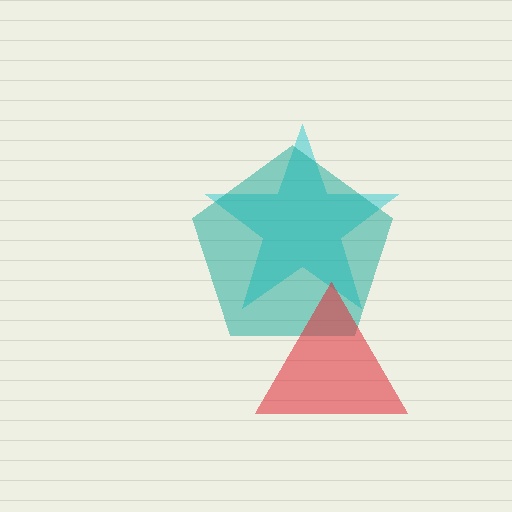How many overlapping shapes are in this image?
There are 3 overlapping shapes in the image.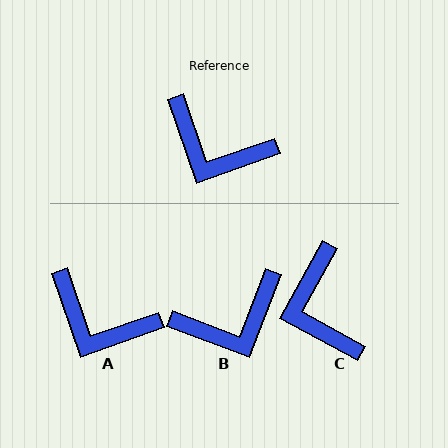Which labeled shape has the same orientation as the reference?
A.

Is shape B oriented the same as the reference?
No, it is off by about 50 degrees.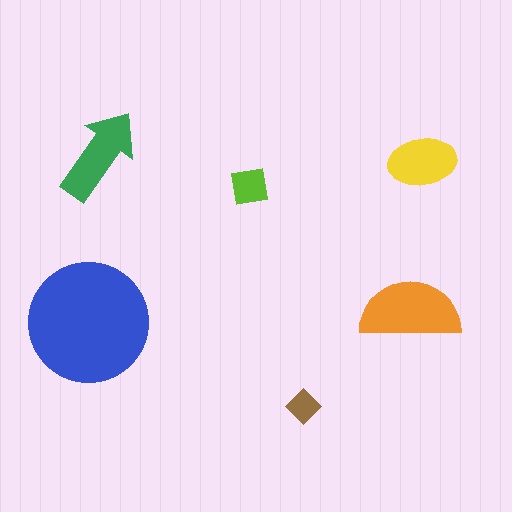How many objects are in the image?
There are 6 objects in the image.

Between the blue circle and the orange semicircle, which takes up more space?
The blue circle.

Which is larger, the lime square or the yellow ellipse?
The yellow ellipse.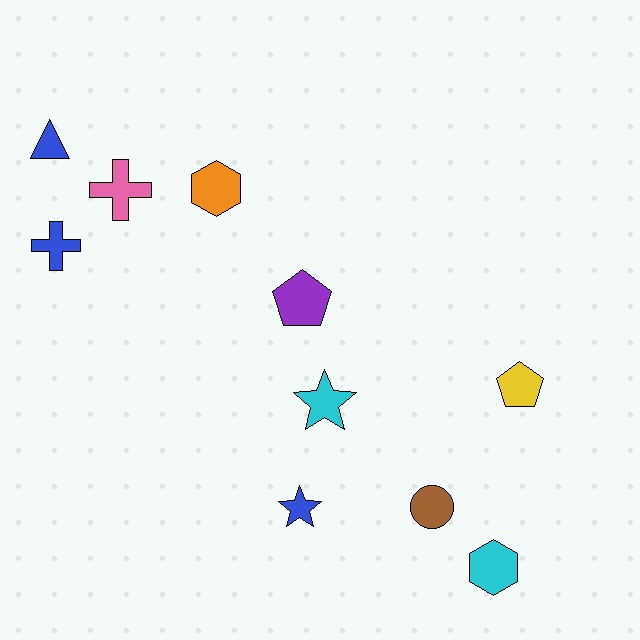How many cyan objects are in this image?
There are 2 cyan objects.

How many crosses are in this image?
There are 2 crosses.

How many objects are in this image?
There are 10 objects.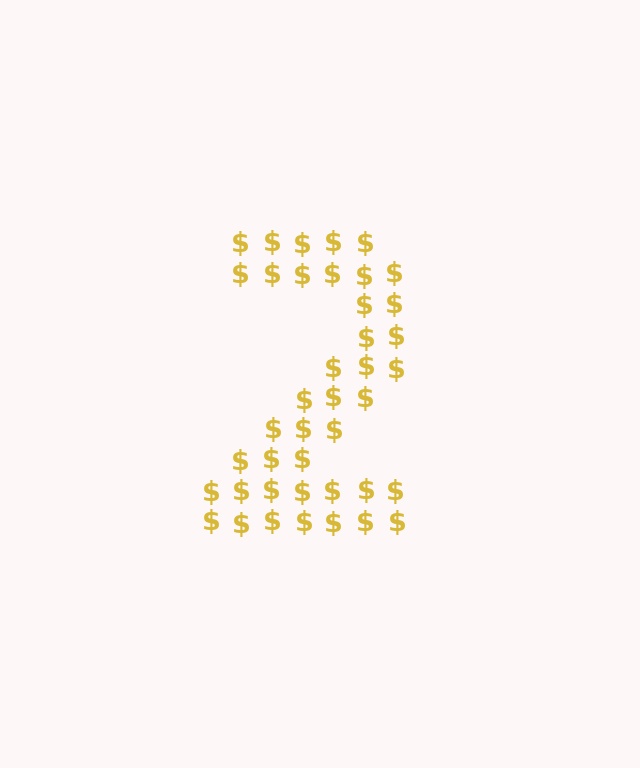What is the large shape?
The large shape is the digit 2.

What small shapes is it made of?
It is made of small dollar signs.